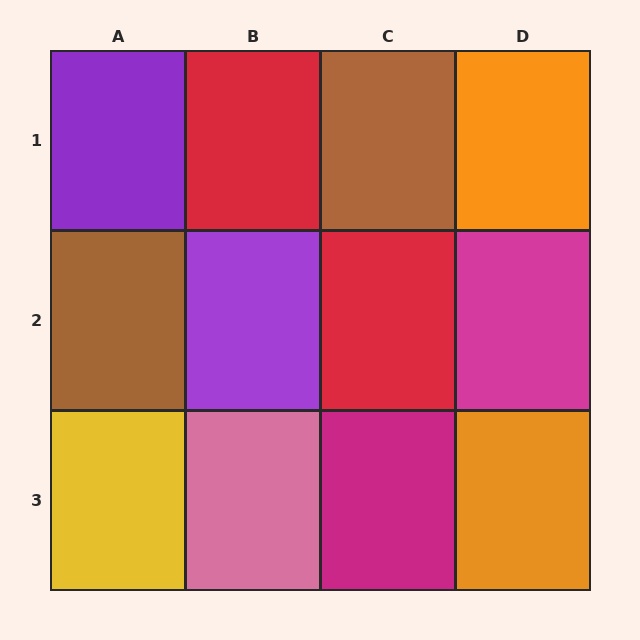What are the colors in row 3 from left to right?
Yellow, pink, magenta, orange.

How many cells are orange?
2 cells are orange.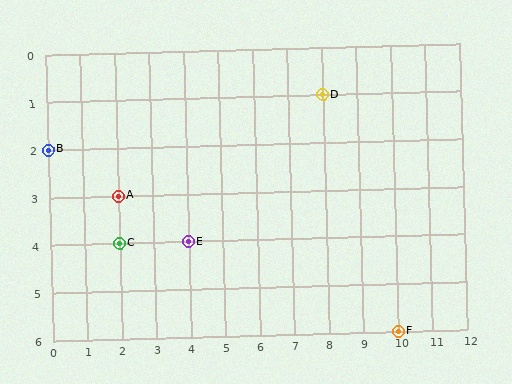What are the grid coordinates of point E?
Point E is at grid coordinates (4, 4).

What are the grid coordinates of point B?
Point B is at grid coordinates (0, 2).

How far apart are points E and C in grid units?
Points E and C are 2 columns apart.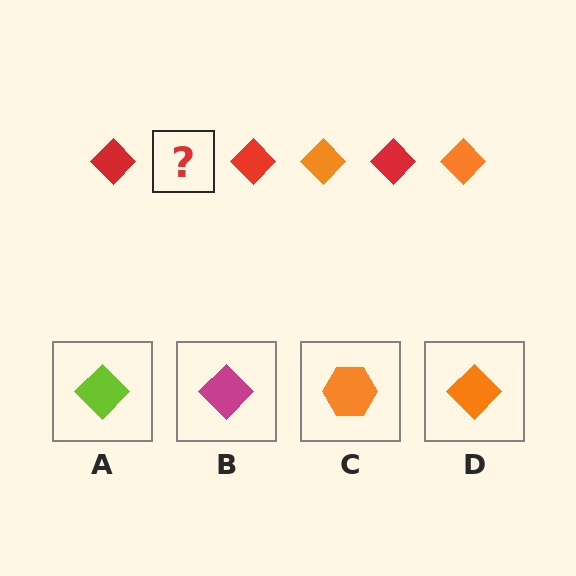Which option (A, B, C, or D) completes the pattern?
D.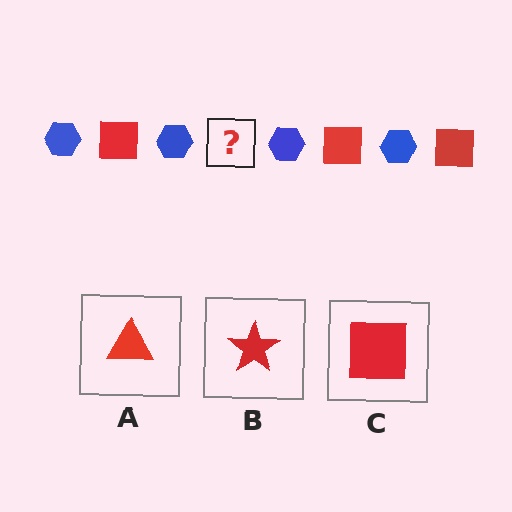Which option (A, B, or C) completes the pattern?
C.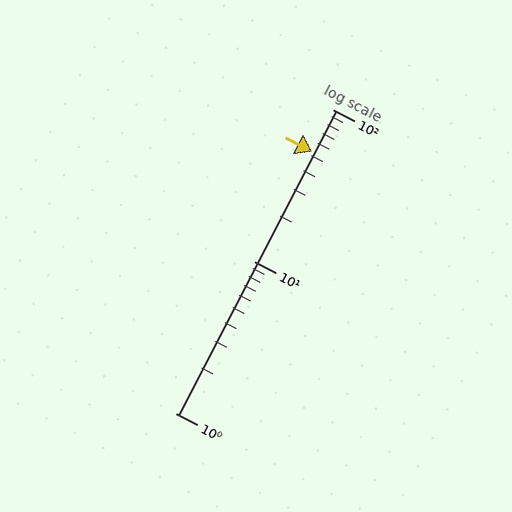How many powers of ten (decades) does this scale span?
The scale spans 2 decades, from 1 to 100.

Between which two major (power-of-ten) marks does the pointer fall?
The pointer is between 10 and 100.